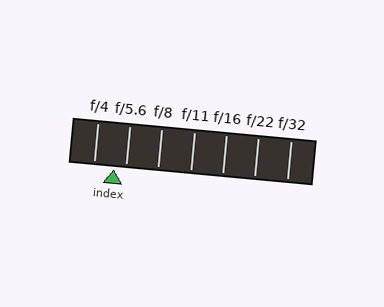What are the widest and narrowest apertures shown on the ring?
The widest aperture shown is f/4 and the narrowest is f/32.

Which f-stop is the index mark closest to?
The index mark is closest to f/5.6.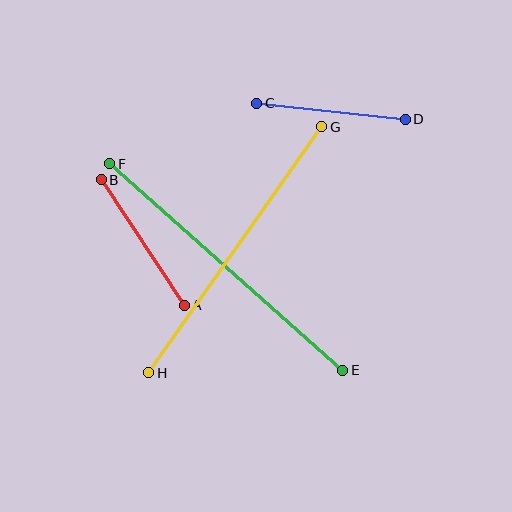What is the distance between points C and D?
The distance is approximately 149 pixels.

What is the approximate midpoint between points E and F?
The midpoint is at approximately (226, 267) pixels.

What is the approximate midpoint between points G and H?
The midpoint is at approximately (235, 250) pixels.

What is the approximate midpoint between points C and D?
The midpoint is at approximately (331, 111) pixels.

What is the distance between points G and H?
The distance is approximately 301 pixels.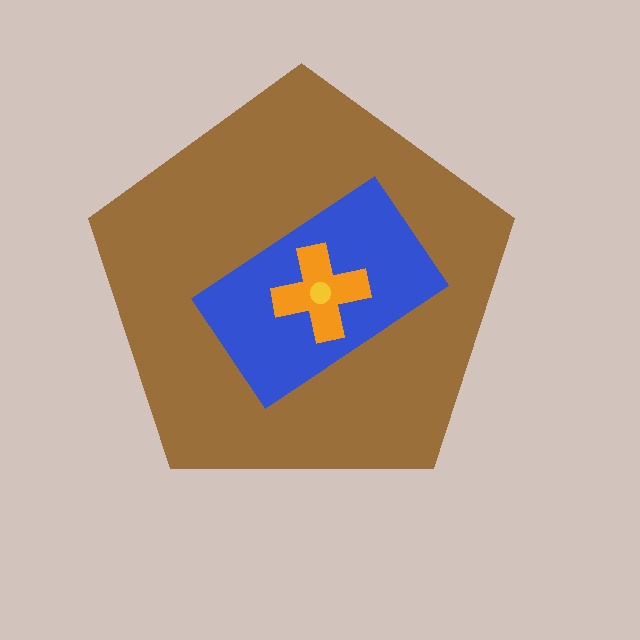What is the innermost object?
The yellow circle.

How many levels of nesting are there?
4.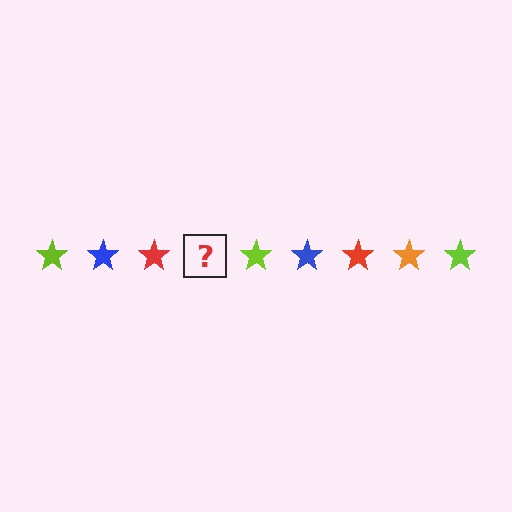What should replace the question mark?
The question mark should be replaced with an orange star.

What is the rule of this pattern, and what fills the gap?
The rule is that the pattern cycles through lime, blue, red, orange stars. The gap should be filled with an orange star.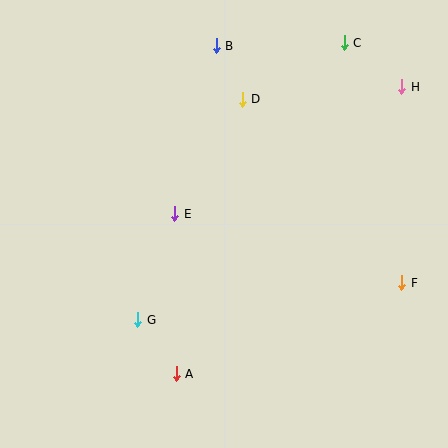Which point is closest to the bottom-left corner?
Point G is closest to the bottom-left corner.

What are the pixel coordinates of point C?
Point C is at (344, 43).